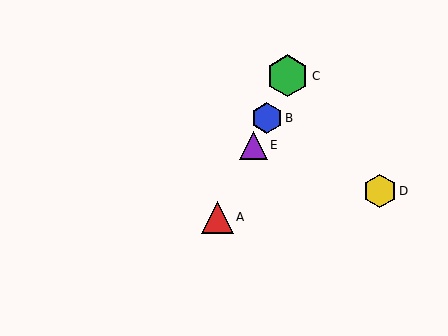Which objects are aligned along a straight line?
Objects A, B, C, E are aligned along a straight line.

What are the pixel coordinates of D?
Object D is at (380, 191).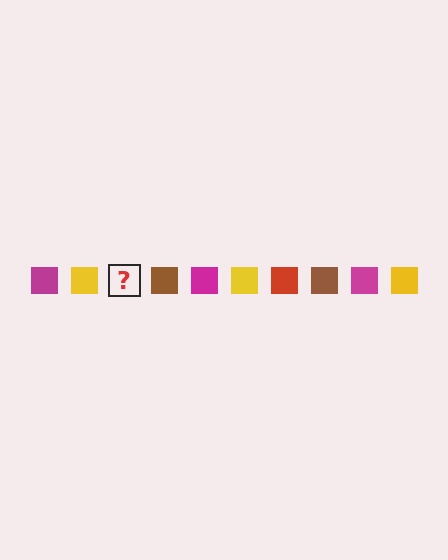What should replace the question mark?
The question mark should be replaced with a red square.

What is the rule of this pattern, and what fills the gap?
The rule is that the pattern cycles through magenta, yellow, red, brown squares. The gap should be filled with a red square.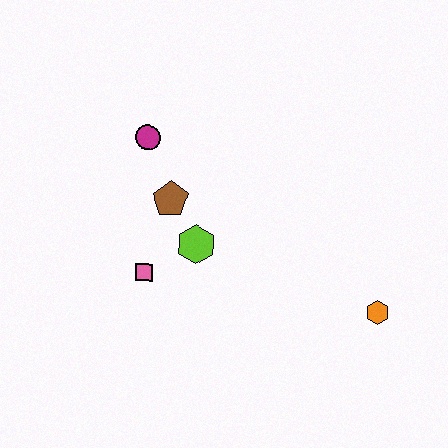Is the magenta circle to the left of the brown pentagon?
Yes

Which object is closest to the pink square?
The lime hexagon is closest to the pink square.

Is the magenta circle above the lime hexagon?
Yes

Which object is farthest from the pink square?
The orange hexagon is farthest from the pink square.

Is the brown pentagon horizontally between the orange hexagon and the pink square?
Yes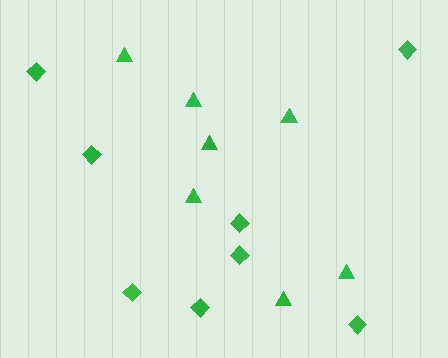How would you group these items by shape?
There are 2 groups: one group of diamonds (8) and one group of triangles (7).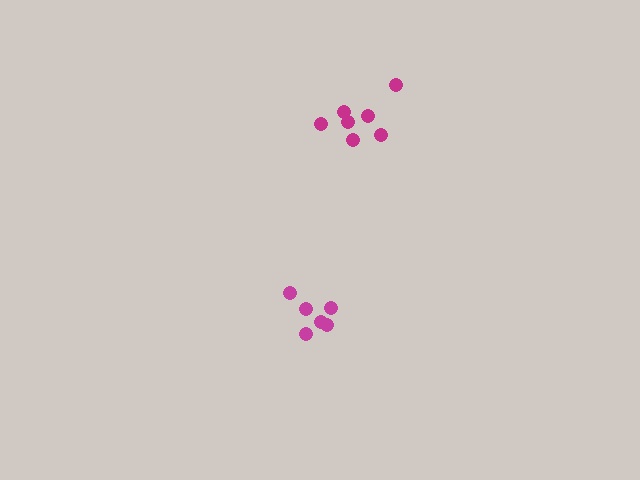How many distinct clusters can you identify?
There are 2 distinct clusters.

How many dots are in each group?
Group 1: 6 dots, Group 2: 7 dots (13 total).